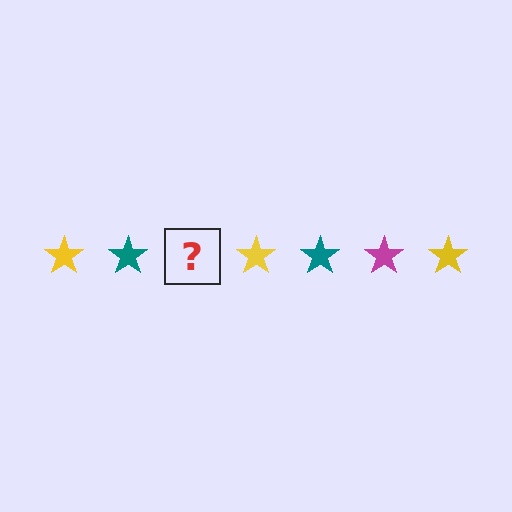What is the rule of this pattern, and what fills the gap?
The rule is that the pattern cycles through yellow, teal, magenta stars. The gap should be filled with a magenta star.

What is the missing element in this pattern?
The missing element is a magenta star.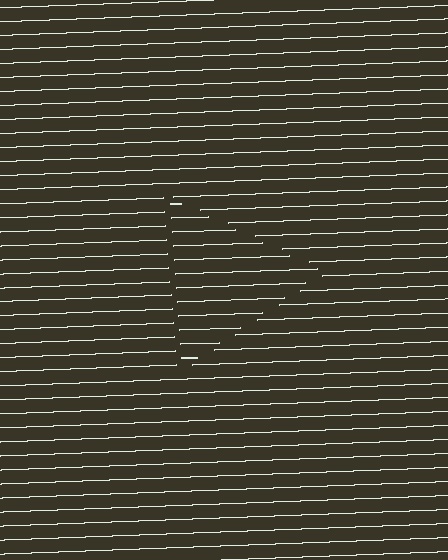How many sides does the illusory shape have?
3 sides — the line-ends trace a triangle.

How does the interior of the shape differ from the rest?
The interior of the shape contains the same grating, shifted by half a period — the contour is defined by the phase discontinuity where line-ends from the inner and outer gratings abut.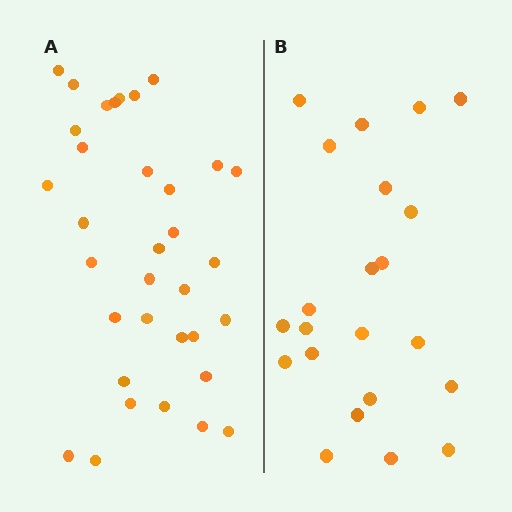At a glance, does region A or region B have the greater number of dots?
Region A (the left region) has more dots.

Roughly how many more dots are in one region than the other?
Region A has roughly 12 or so more dots than region B.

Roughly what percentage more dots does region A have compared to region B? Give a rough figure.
About 55% more.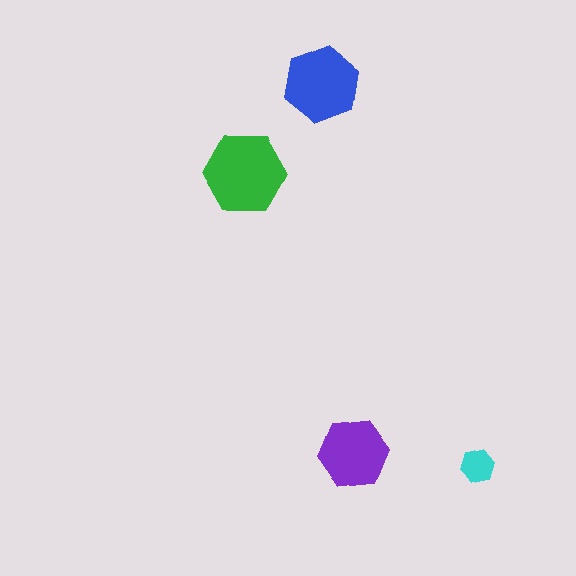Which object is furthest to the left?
The green hexagon is leftmost.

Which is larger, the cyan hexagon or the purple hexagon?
The purple one.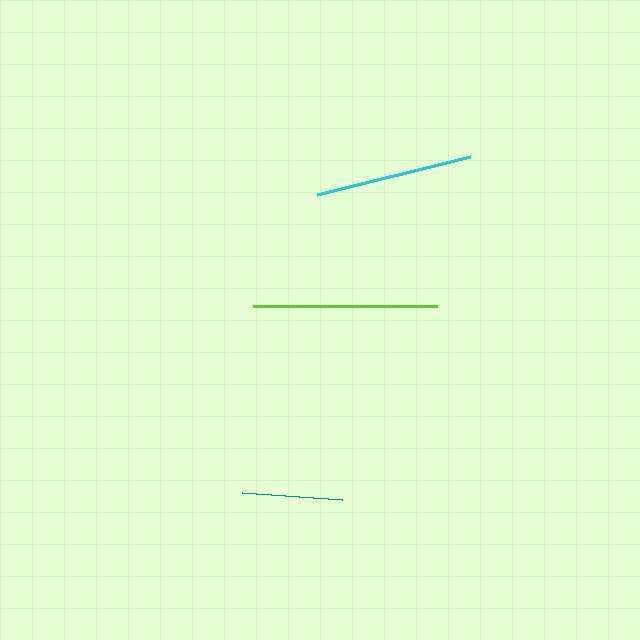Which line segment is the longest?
The lime line is the longest at approximately 184 pixels.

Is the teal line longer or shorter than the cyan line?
The cyan line is longer than the teal line.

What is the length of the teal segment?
The teal segment is approximately 101 pixels long.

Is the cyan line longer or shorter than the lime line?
The lime line is longer than the cyan line.